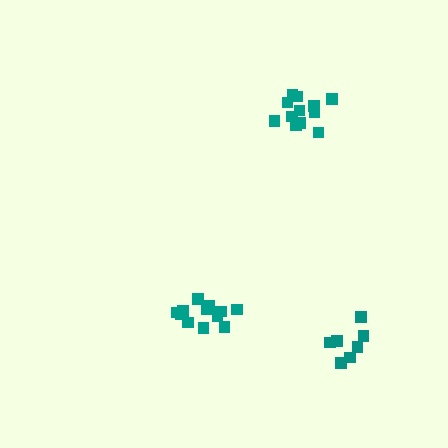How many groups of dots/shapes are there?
There are 3 groups.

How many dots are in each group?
Group 1: 7 dots, Group 2: 12 dots, Group 3: 12 dots (31 total).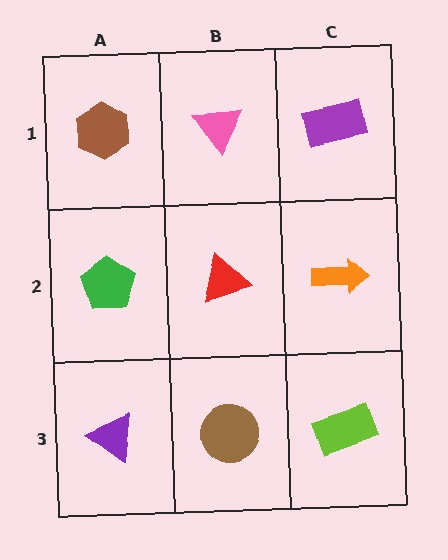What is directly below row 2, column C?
A lime rectangle.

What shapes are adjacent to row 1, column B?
A red triangle (row 2, column B), a brown hexagon (row 1, column A), a purple rectangle (row 1, column C).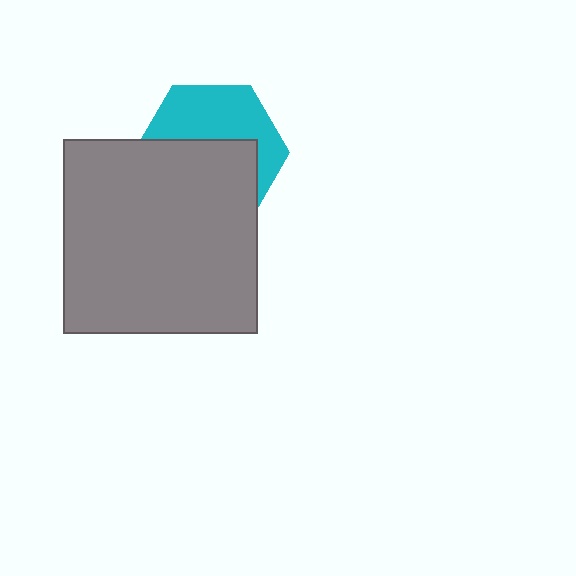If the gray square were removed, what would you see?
You would see the complete cyan hexagon.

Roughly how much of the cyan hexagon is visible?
About half of it is visible (roughly 45%).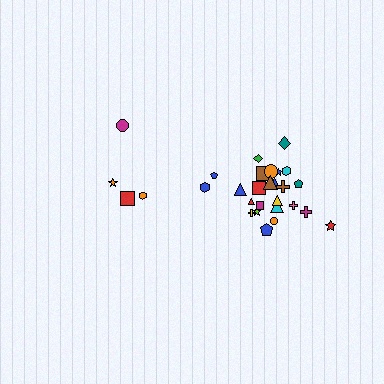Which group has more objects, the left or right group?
The right group.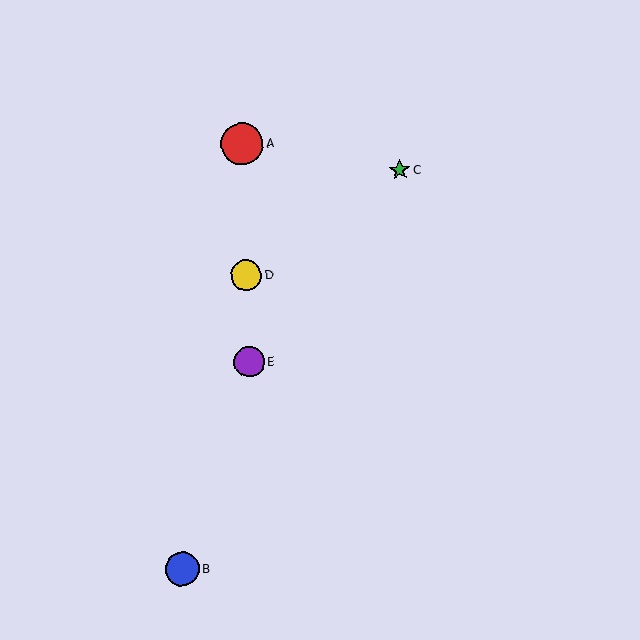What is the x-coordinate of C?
Object C is at x≈400.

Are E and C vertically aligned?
No, E is at x≈249 and C is at x≈400.